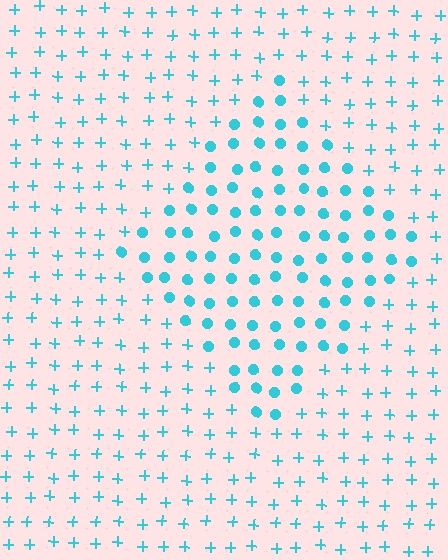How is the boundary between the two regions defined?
The boundary is defined by a change in element shape: circles inside vs. plus signs outside. All elements share the same color and spacing.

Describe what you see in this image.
The image is filled with small cyan elements arranged in a uniform grid. A diamond-shaped region contains circles, while the surrounding area contains plus signs. The boundary is defined purely by the change in element shape.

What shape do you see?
I see a diamond.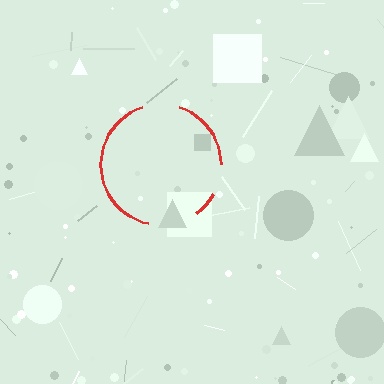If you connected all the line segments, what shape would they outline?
They would outline a circle.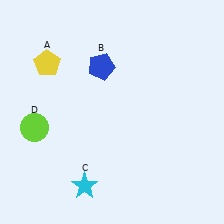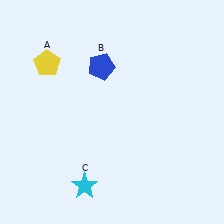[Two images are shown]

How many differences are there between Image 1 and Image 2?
There is 1 difference between the two images.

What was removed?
The lime circle (D) was removed in Image 2.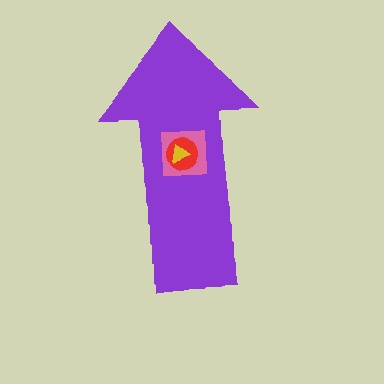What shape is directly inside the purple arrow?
The pink square.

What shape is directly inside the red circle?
The yellow triangle.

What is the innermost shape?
The yellow triangle.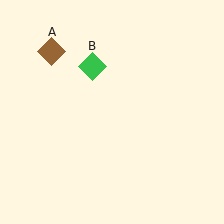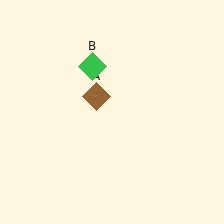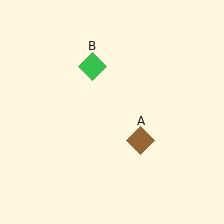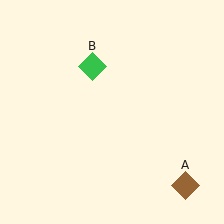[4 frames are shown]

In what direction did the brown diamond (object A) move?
The brown diamond (object A) moved down and to the right.